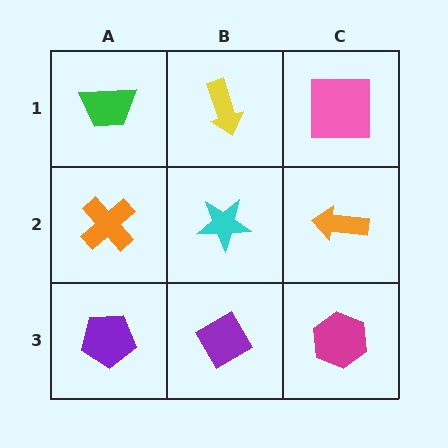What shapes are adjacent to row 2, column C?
A pink square (row 1, column C), a magenta hexagon (row 3, column C), a cyan star (row 2, column B).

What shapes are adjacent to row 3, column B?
A cyan star (row 2, column B), a purple pentagon (row 3, column A), a magenta hexagon (row 3, column C).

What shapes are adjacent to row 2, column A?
A green trapezoid (row 1, column A), a purple pentagon (row 3, column A), a cyan star (row 2, column B).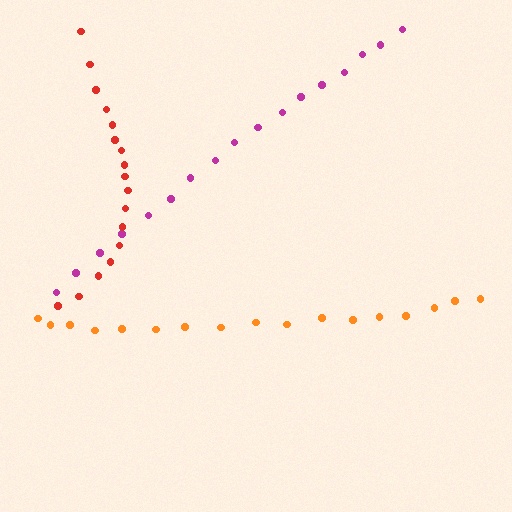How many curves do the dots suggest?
There are 3 distinct paths.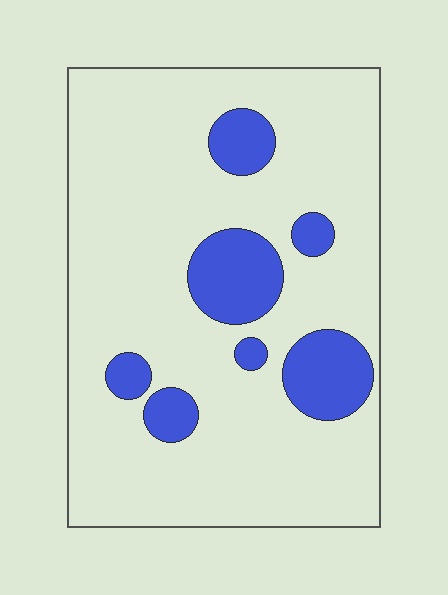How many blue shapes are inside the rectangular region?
7.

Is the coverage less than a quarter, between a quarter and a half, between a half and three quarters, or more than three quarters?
Less than a quarter.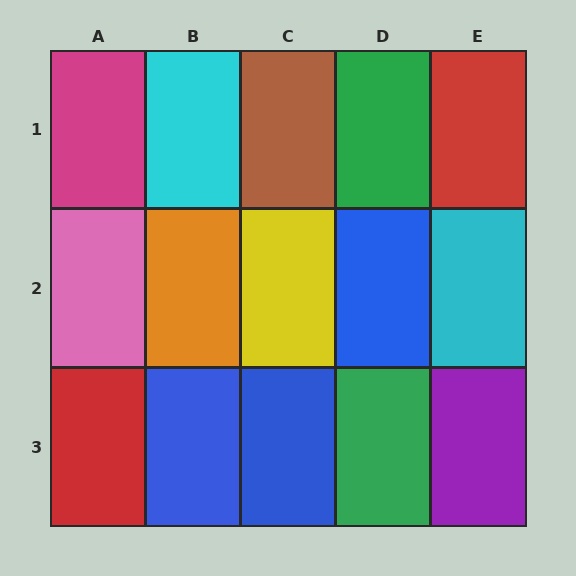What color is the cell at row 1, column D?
Green.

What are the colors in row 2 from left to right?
Pink, orange, yellow, blue, cyan.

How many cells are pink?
1 cell is pink.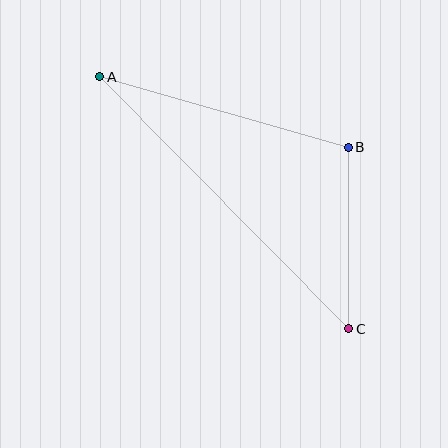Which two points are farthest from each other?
Points A and C are farthest from each other.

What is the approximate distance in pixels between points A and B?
The distance between A and B is approximately 258 pixels.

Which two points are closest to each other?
Points B and C are closest to each other.